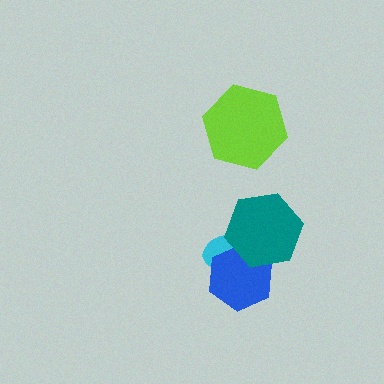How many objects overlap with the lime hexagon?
0 objects overlap with the lime hexagon.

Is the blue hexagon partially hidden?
Yes, it is partially covered by another shape.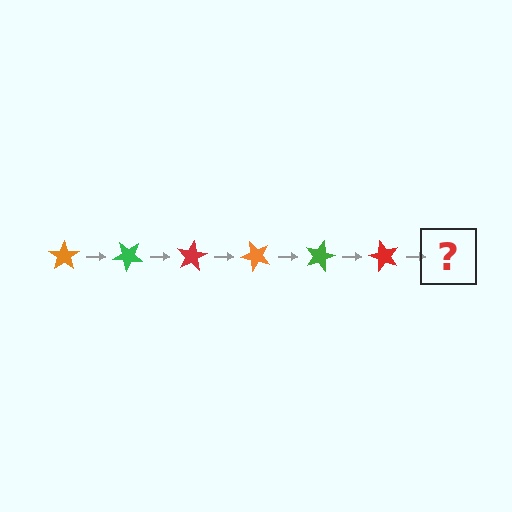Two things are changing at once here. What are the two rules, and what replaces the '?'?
The two rules are that it rotates 40 degrees each step and the color cycles through orange, green, and red. The '?' should be an orange star, rotated 240 degrees from the start.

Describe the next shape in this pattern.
It should be an orange star, rotated 240 degrees from the start.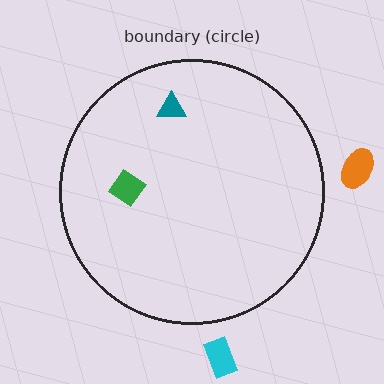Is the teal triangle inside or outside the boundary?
Inside.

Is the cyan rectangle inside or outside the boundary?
Outside.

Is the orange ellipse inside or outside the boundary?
Outside.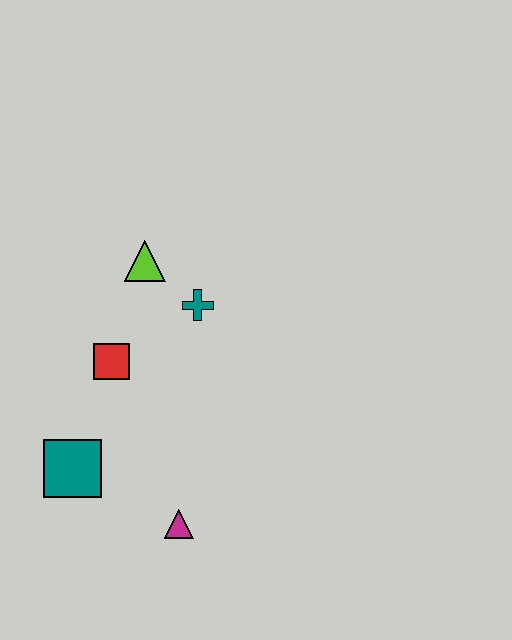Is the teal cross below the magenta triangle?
No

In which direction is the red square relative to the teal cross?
The red square is to the left of the teal cross.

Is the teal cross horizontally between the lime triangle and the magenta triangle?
No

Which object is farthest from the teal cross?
The magenta triangle is farthest from the teal cross.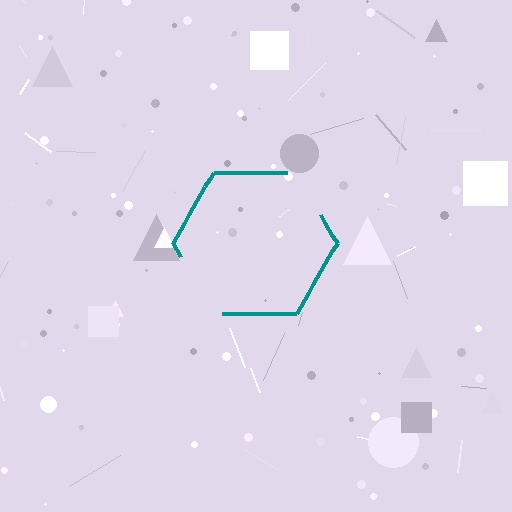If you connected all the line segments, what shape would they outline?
They would outline a hexagon.